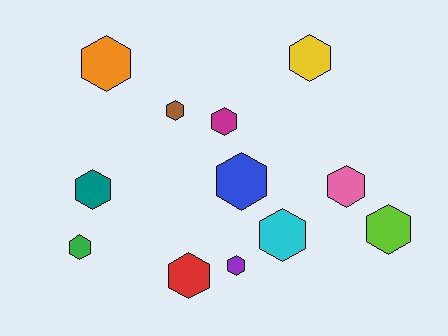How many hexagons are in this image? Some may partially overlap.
There are 12 hexagons.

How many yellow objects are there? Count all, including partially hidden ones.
There is 1 yellow object.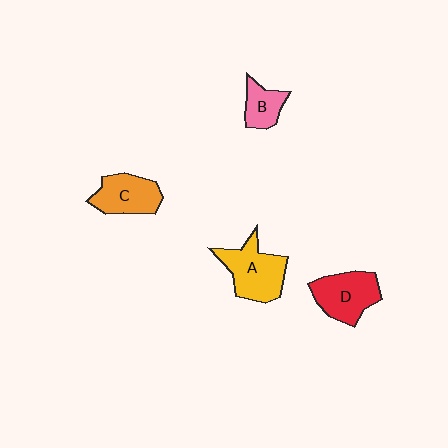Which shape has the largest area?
Shape A (yellow).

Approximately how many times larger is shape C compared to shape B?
Approximately 1.5 times.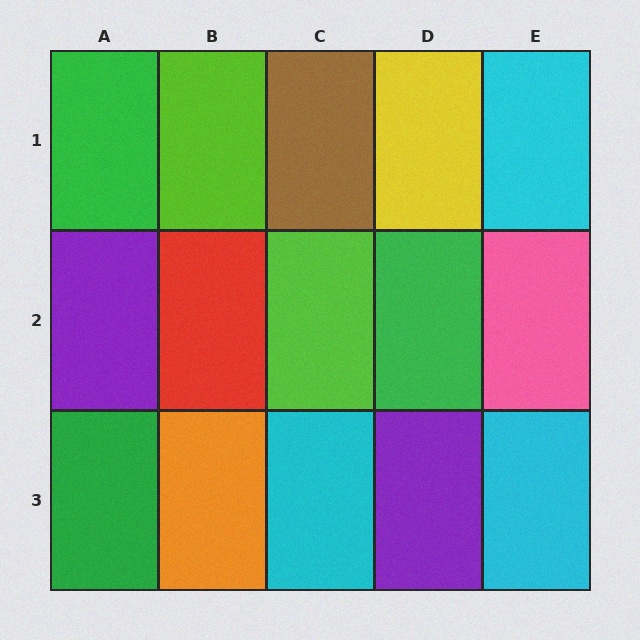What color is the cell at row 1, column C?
Brown.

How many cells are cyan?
3 cells are cyan.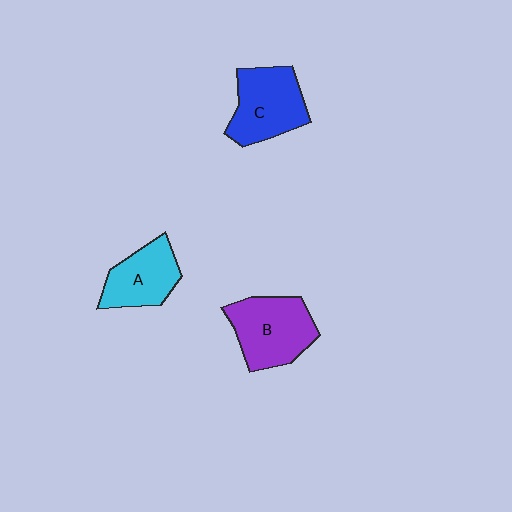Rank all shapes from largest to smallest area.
From largest to smallest: B (purple), C (blue), A (cyan).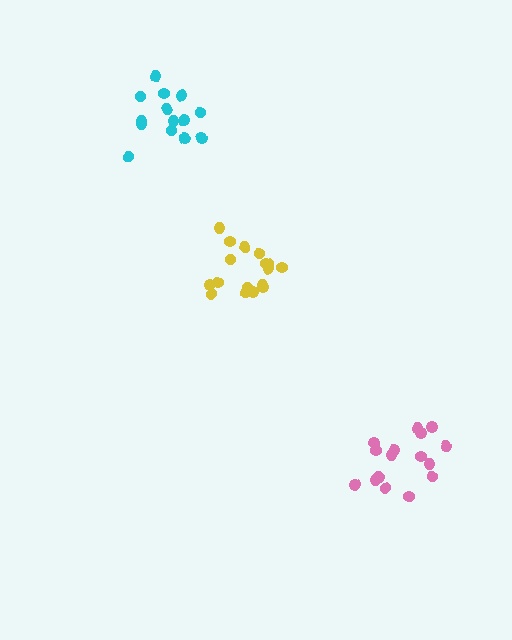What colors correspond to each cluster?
The clusters are colored: cyan, yellow, pink.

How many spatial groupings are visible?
There are 3 spatial groupings.